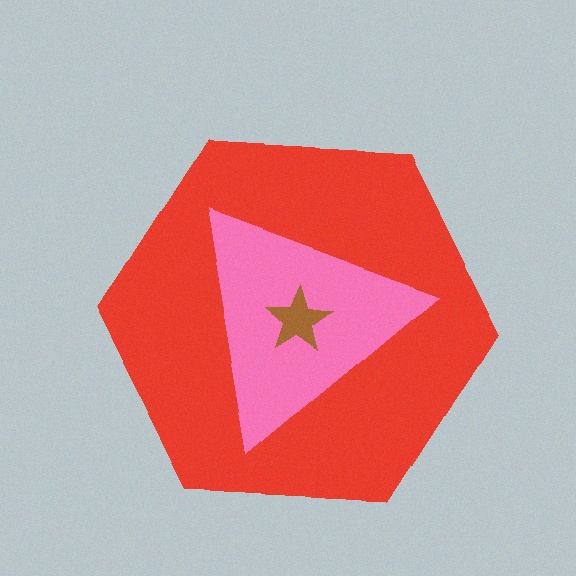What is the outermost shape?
The red hexagon.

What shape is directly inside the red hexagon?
The pink triangle.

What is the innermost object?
The brown star.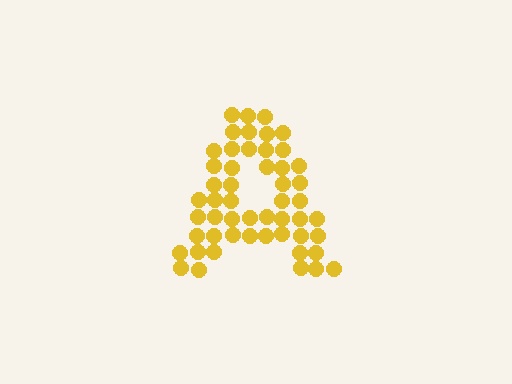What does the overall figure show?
The overall figure shows the letter A.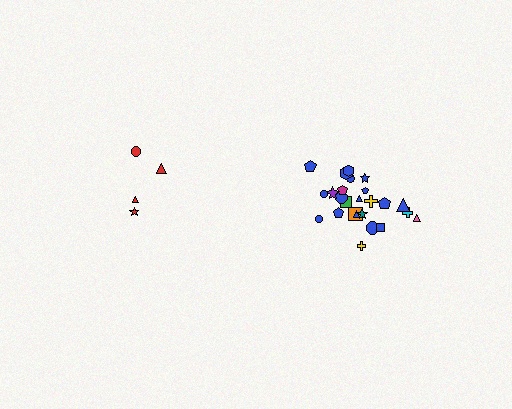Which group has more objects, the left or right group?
The right group.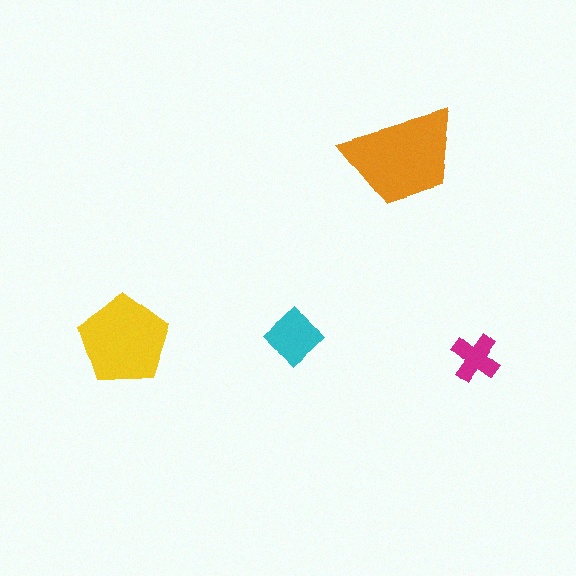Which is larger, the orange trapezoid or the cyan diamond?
The orange trapezoid.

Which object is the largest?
The orange trapezoid.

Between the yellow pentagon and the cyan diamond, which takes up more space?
The yellow pentagon.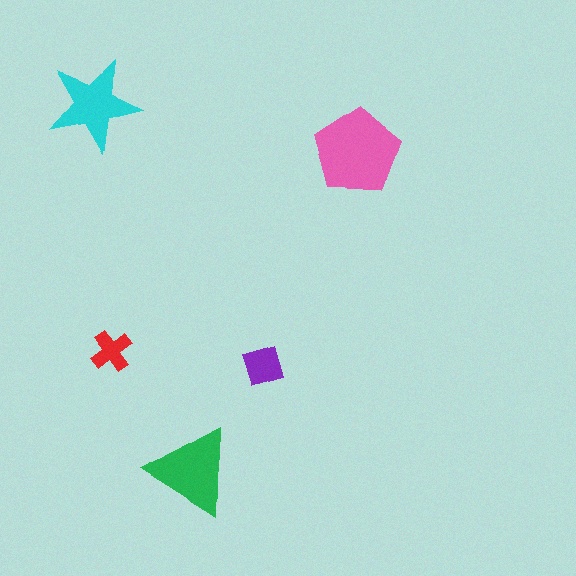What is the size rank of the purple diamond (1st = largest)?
4th.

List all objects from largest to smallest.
The pink pentagon, the green triangle, the cyan star, the purple diamond, the red cross.